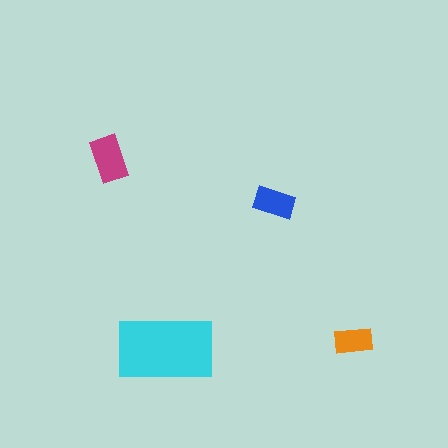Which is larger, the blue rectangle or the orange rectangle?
The blue one.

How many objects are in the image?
There are 4 objects in the image.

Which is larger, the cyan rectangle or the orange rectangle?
The cyan one.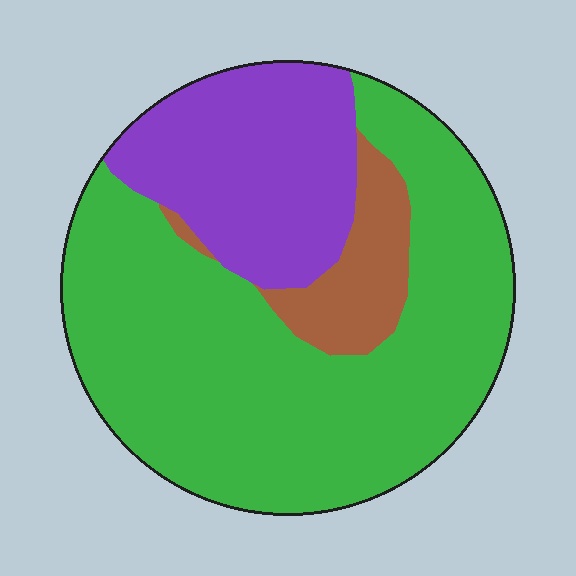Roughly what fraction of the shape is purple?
Purple takes up about one quarter (1/4) of the shape.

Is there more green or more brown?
Green.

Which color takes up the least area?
Brown, at roughly 10%.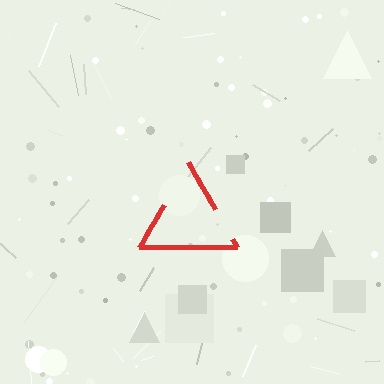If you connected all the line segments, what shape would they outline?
They would outline a triangle.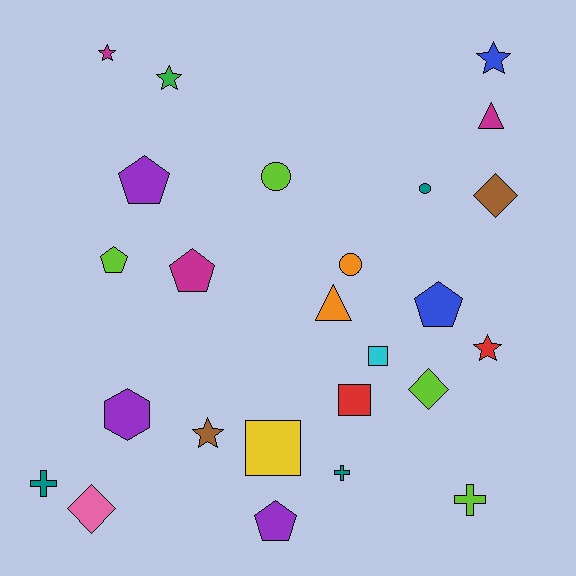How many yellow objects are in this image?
There is 1 yellow object.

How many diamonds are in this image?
There are 3 diamonds.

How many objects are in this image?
There are 25 objects.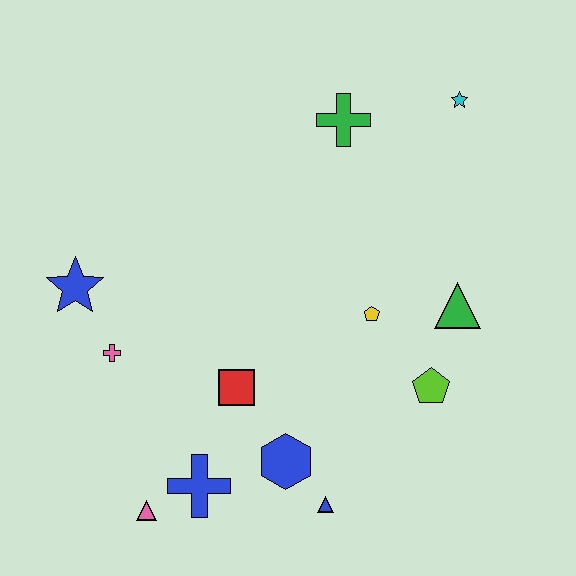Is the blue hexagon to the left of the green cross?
Yes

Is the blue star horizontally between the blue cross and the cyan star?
No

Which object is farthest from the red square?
The cyan star is farthest from the red square.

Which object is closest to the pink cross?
The blue star is closest to the pink cross.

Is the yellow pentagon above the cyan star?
No